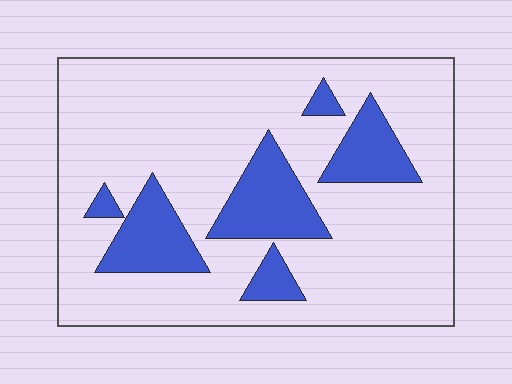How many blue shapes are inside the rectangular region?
6.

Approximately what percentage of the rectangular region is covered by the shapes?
Approximately 20%.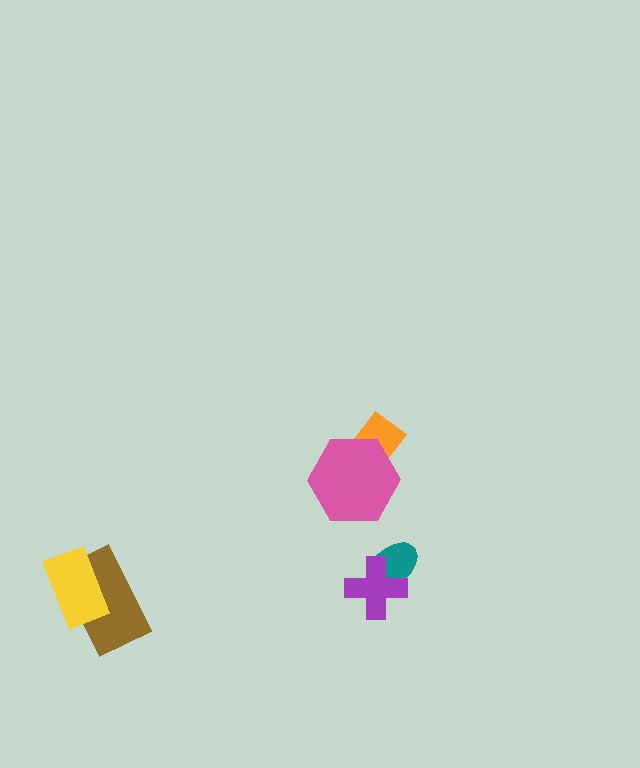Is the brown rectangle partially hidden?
Yes, it is partially covered by another shape.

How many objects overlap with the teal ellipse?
1 object overlaps with the teal ellipse.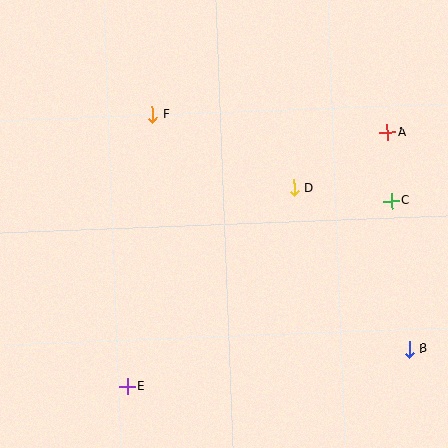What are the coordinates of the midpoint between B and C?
The midpoint between B and C is at (400, 275).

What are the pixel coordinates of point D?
Point D is at (294, 188).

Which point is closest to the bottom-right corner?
Point B is closest to the bottom-right corner.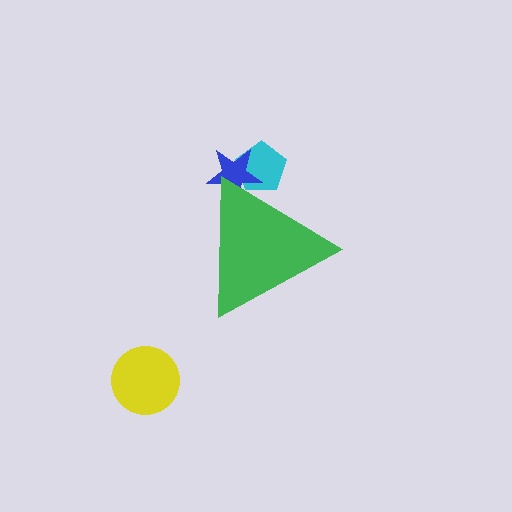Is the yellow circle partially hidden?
No, the yellow circle is fully visible.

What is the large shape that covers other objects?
A green triangle.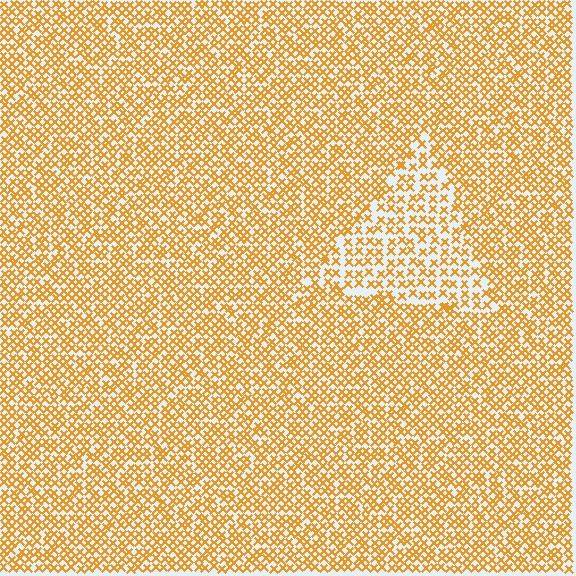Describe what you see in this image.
The image contains small orange elements arranged at two different densities. A triangle-shaped region is visible where the elements are less densely packed than the surrounding area.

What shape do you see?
I see a triangle.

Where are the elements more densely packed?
The elements are more densely packed outside the triangle boundary.